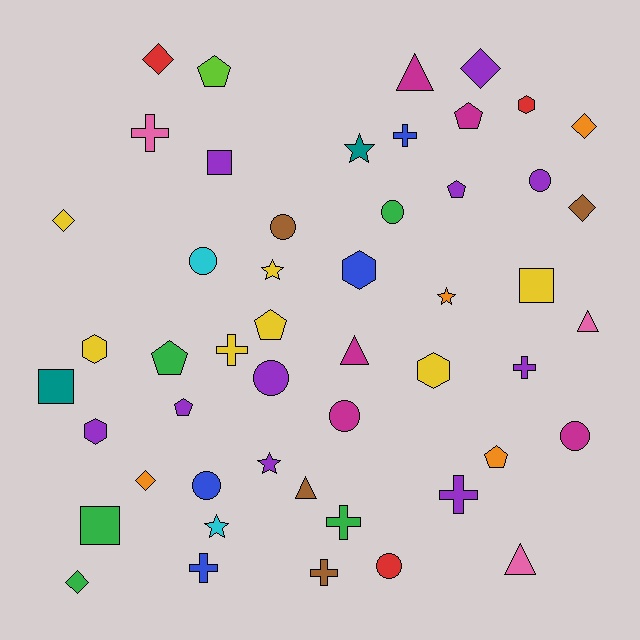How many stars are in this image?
There are 5 stars.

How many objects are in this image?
There are 50 objects.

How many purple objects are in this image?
There are 10 purple objects.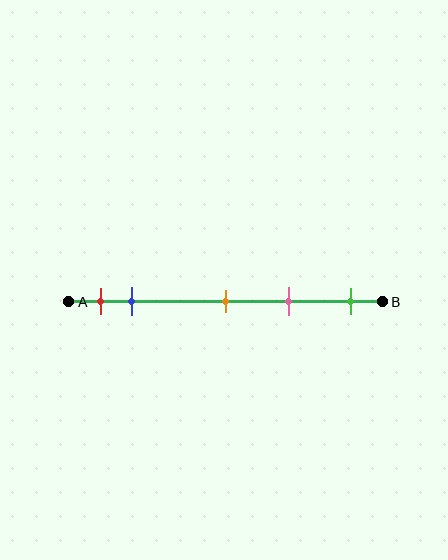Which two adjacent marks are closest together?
The red and blue marks are the closest adjacent pair.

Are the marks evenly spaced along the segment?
No, the marks are not evenly spaced.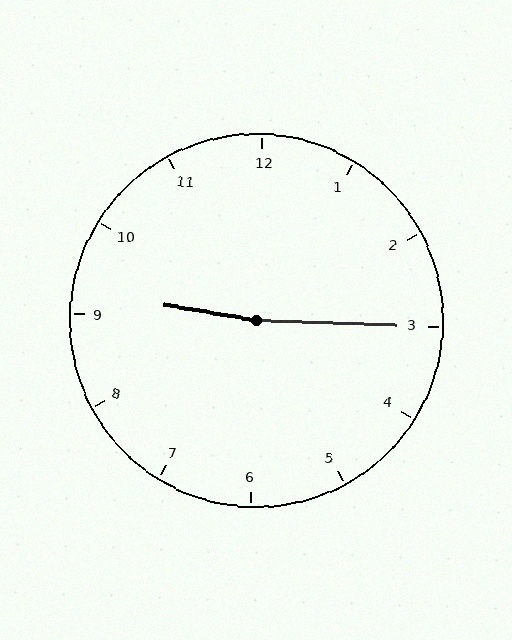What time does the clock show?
9:15.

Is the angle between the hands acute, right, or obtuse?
It is obtuse.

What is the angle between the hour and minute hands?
Approximately 172 degrees.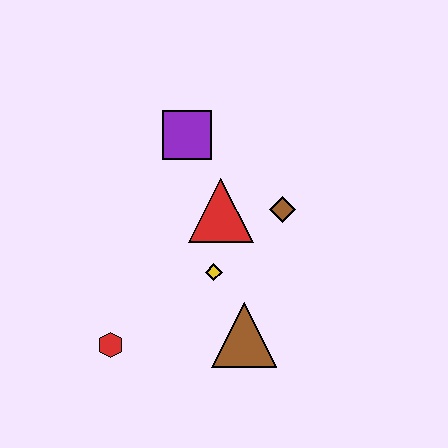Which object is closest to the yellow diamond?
The red triangle is closest to the yellow diamond.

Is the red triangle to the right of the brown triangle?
No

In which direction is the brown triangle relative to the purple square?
The brown triangle is below the purple square.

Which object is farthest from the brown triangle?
The purple square is farthest from the brown triangle.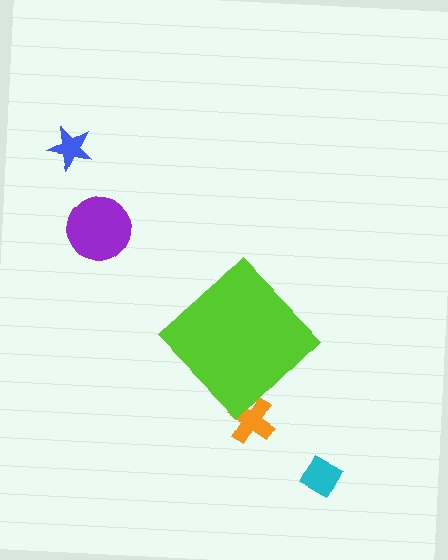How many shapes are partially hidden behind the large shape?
1 shape is partially hidden.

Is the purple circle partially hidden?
No, the purple circle is fully visible.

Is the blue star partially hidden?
No, the blue star is fully visible.